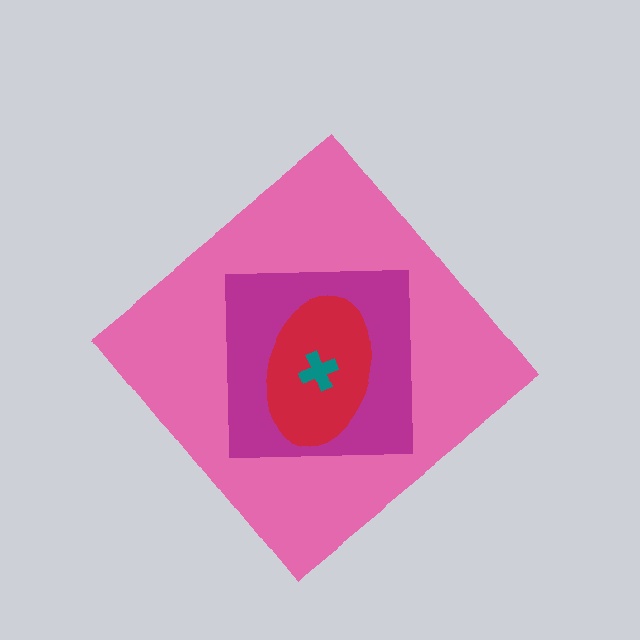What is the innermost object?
The teal cross.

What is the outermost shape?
The pink diamond.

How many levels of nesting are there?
4.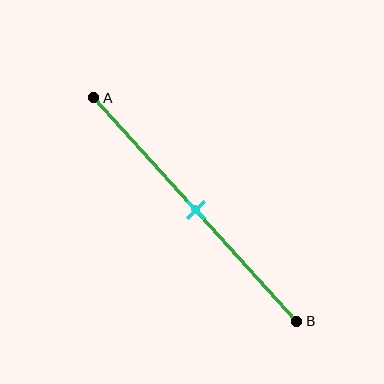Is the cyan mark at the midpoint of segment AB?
Yes, the mark is approximately at the midpoint.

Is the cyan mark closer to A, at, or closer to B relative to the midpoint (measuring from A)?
The cyan mark is approximately at the midpoint of segment AB.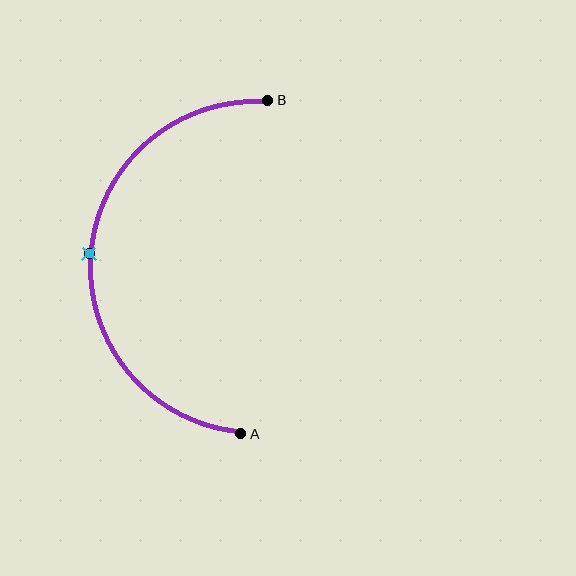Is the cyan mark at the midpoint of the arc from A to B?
Yes. The cyan mark lies on the arc at equal arc-length from both A and B — it is the arc midpoint.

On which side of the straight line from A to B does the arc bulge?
The arc bulges to the left of the straight line connecting A and B.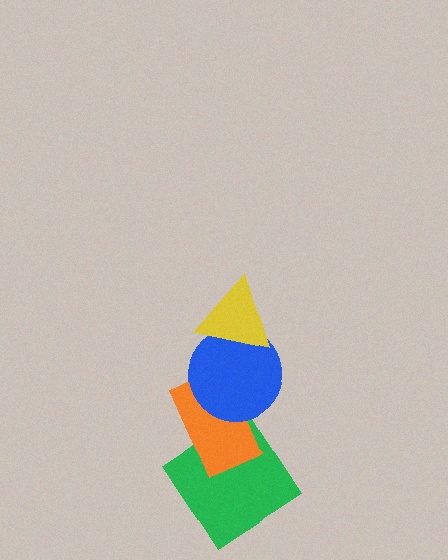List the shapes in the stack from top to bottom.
From top to bottom: the yellow triangle, the blue circle, the orange rectangle, the green diamond.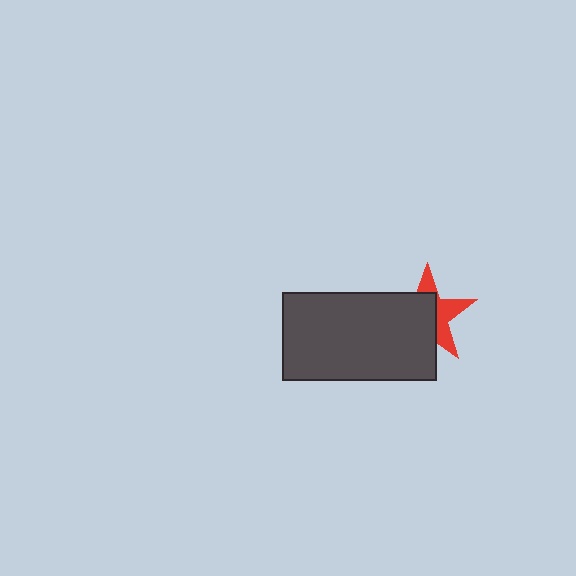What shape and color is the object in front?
The object in front is a dark gray rectangle.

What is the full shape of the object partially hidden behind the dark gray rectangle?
The partially hidden object is a red star.